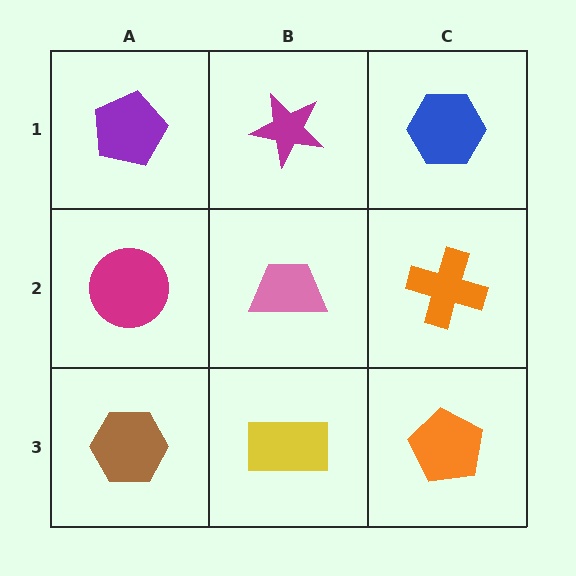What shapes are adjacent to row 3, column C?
An orange cross (row 2, column C), a yellow rectangle (row 3, column B).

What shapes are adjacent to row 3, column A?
A magenta circle (row 2, column A), a yellow rectangle (row 3, column B).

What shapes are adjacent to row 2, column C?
A blue hexagon (row 1, column C), an orange pentagon (row 3, column C), a pink trapezoid (row 2, column B).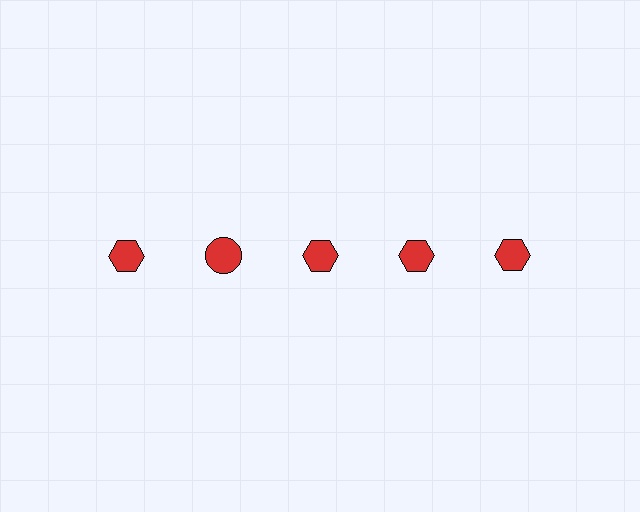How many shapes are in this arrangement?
There are 5 shapes arranged in a grid pattern.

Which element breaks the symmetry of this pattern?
The red circle in the top row, second from left column breaks the symmetry. All other shapes are red hexagons.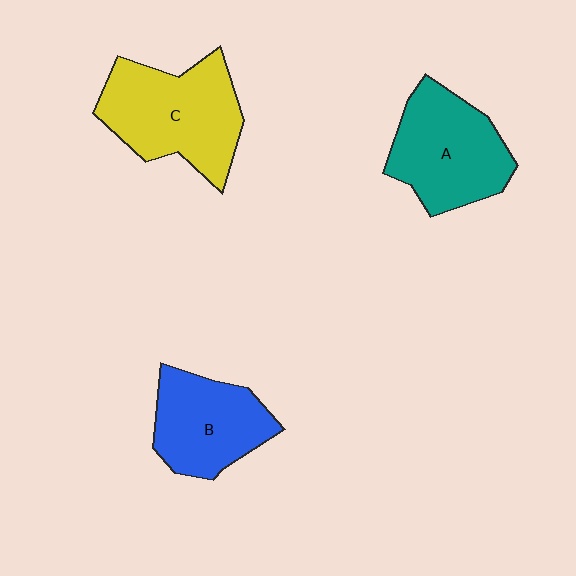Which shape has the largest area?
Shape C (yellow).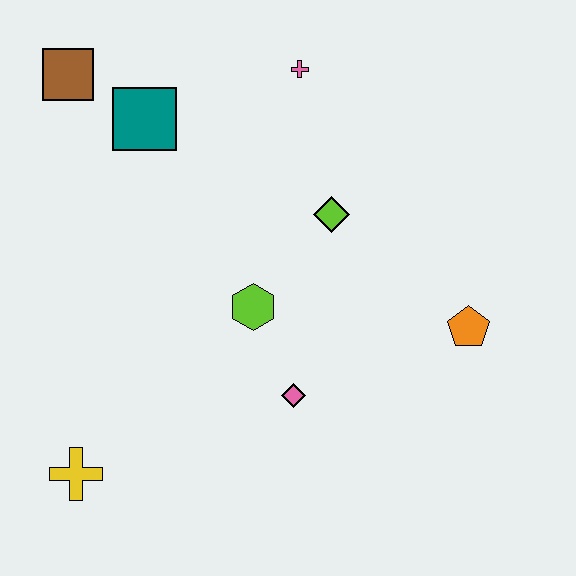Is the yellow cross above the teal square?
No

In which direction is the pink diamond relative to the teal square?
The pink diamond is below the teal square.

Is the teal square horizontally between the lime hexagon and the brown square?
Yes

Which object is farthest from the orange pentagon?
The brown square is farthest from the orange pentagon.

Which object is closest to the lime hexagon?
The pink diamond is closest to the lime hexagon.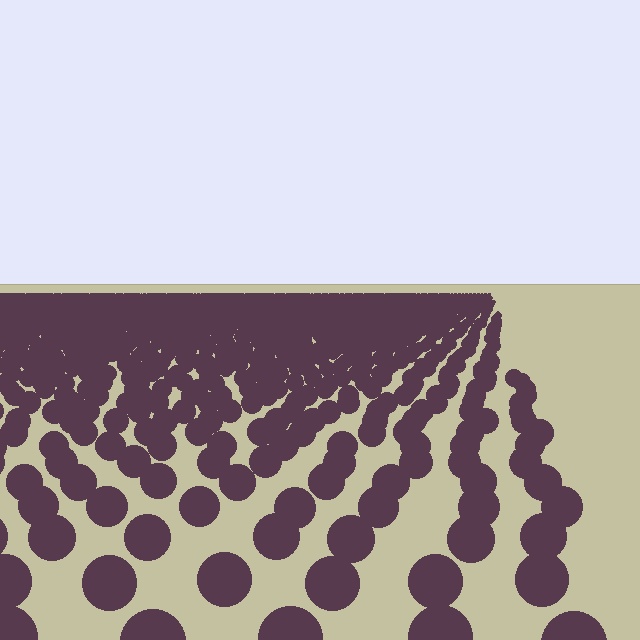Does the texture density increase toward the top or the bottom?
Density increases toward the top.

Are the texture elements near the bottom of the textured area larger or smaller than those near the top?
Larger. Near the bottom, elements are closer to the viewer and appear at a bigger on-screen size.